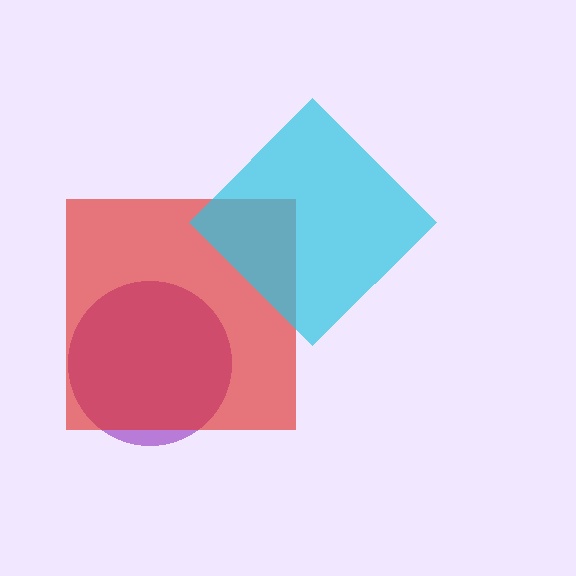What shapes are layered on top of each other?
The layered shapes are: a purple circle, a red square, a cyan diamond.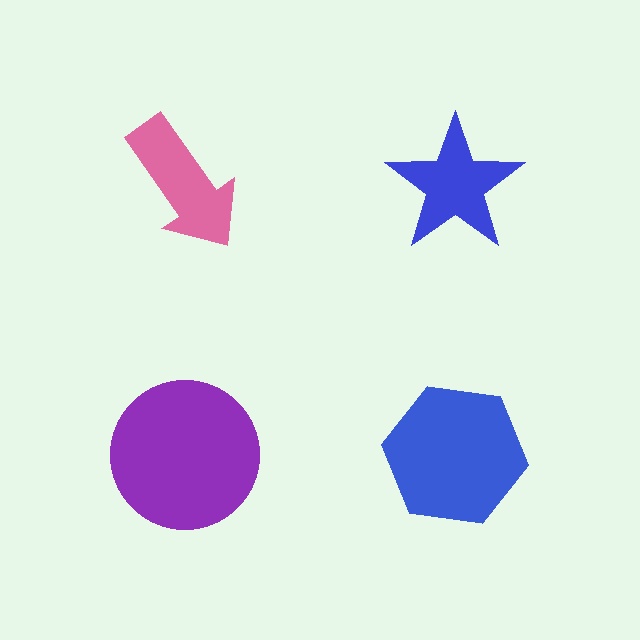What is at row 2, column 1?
A purple circle.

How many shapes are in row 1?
2 shapes.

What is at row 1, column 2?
A blue star.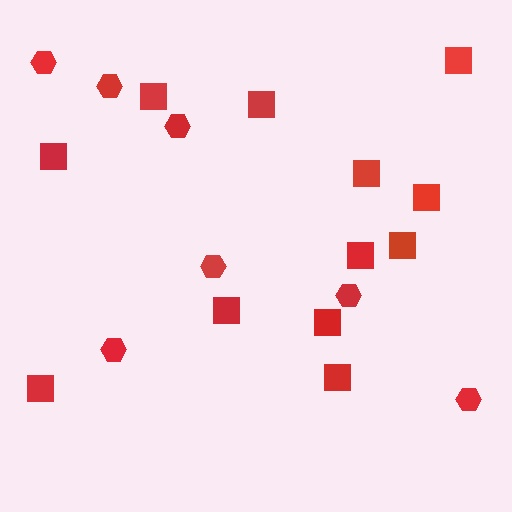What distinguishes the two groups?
There are 2 groups: one group of squares (12) and one group of hexagons (7).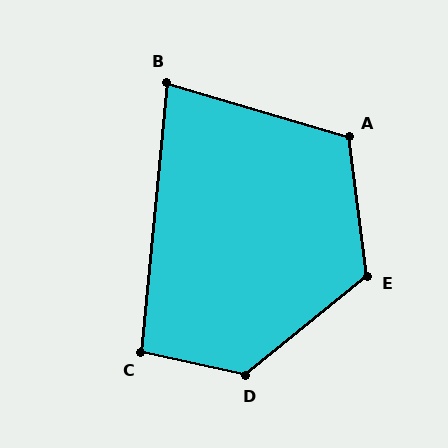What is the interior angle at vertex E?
Approximately 122 degrees (obtuse).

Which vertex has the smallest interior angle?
B, at approximately 79 degrees.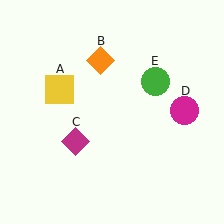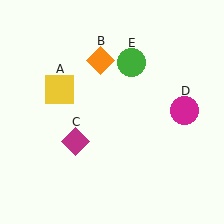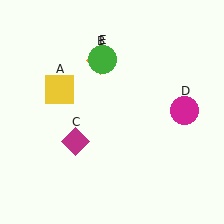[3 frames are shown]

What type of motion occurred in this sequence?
The green circle (object E) rotated counterclockwise around the center of the scene.